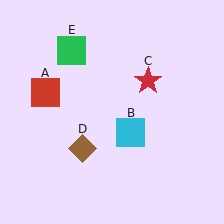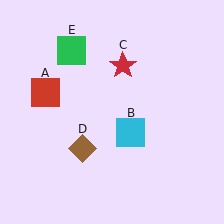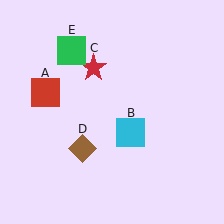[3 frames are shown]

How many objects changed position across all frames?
1 object changed position: red star (object C).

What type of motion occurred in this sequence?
The red star (object C) rotated counterclockwise around the center of the scene.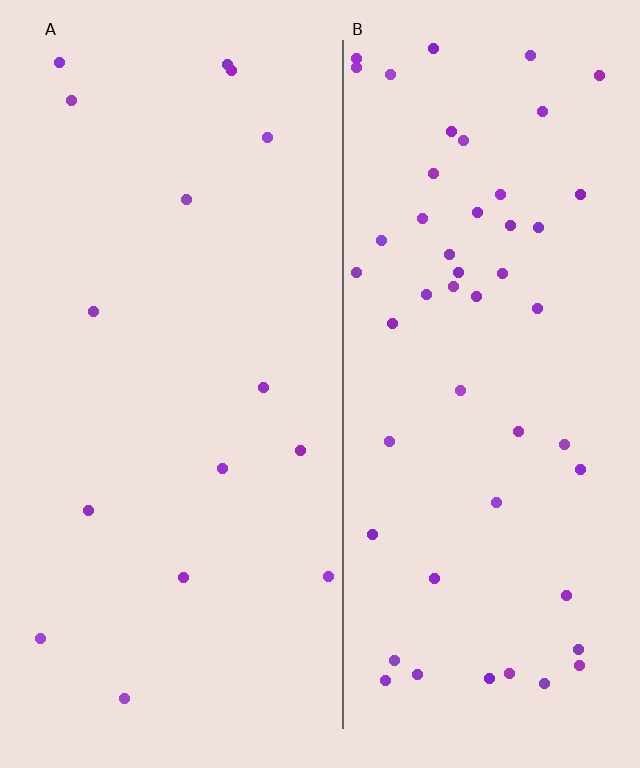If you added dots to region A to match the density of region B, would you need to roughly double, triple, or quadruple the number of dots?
Approximately triple.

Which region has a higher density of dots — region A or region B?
B (the right).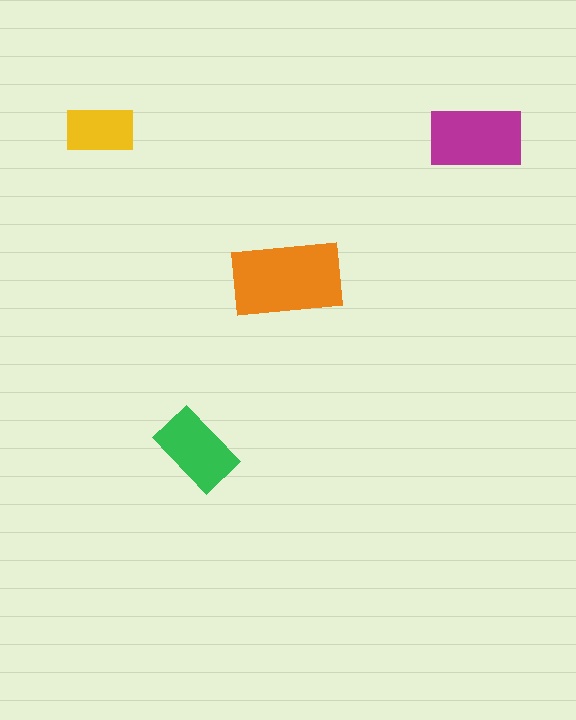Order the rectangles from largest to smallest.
the orange one, the magenta one, the green one, the yellow one.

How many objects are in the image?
There are 4 objects in the image.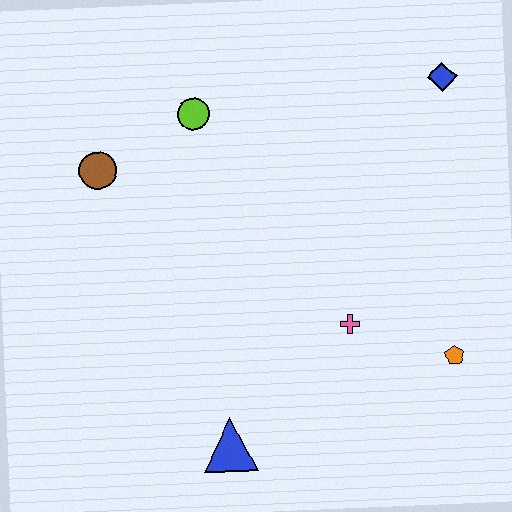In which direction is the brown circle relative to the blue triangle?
The brown circle is above the blue triangle.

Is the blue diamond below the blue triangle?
No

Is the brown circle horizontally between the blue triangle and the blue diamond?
No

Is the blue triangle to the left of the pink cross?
Yes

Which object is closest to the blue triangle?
The pink cross is closest to the blue triangle.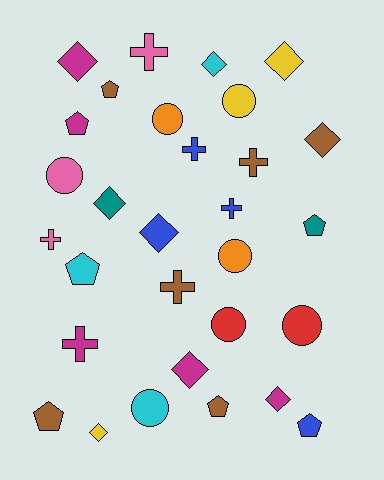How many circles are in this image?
There are 7 circles.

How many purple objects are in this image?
There are no purple objects.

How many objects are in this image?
There are 30 objects.